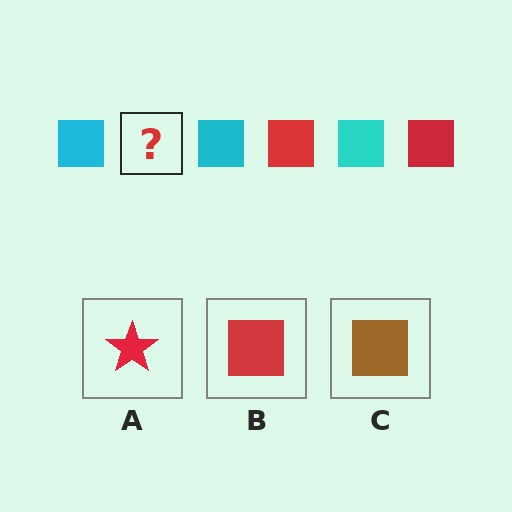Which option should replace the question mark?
Option B.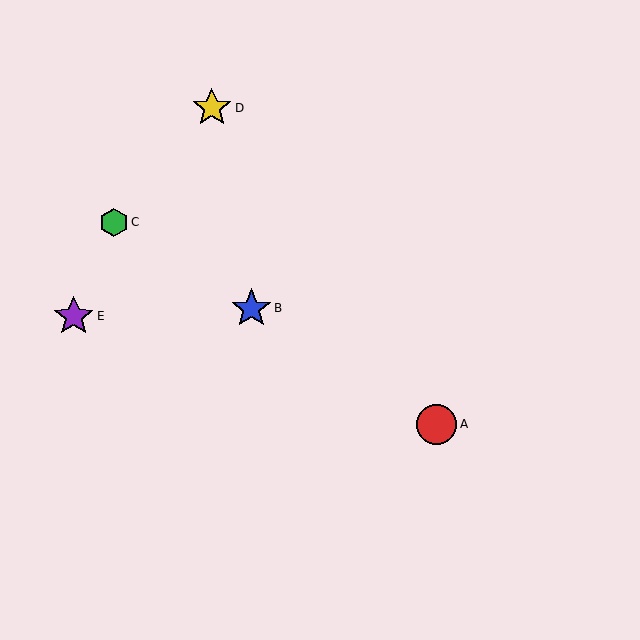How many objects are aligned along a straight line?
3 objects (A, B, C) are aligned along a straight line.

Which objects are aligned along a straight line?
Objects A, B, C are aligned along a straight line.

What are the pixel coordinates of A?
Object A is at (437, 424).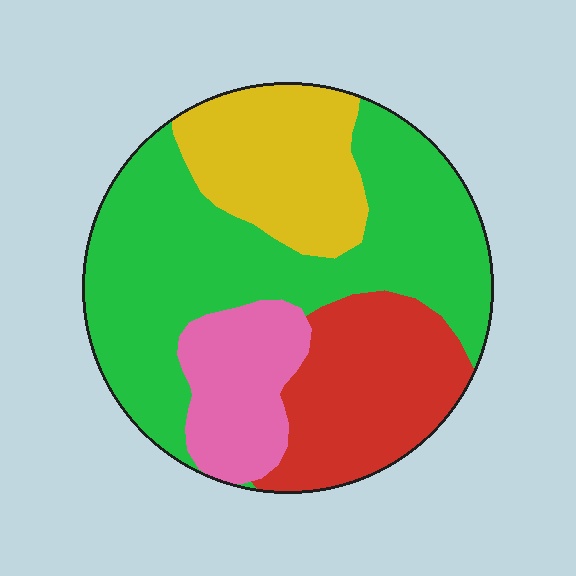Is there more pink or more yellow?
Yellow.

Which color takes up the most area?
Green, at roughly 45%.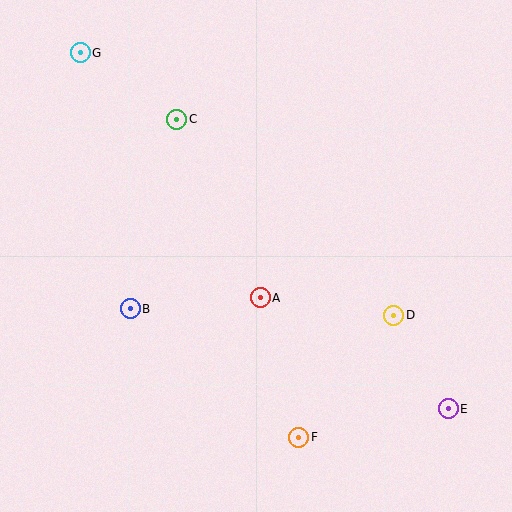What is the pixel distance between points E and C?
The distance between E and C is 397 pixels.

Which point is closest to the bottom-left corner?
Point B is closest to the bottom-left corner.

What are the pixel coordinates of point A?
Point A is at (260, 298).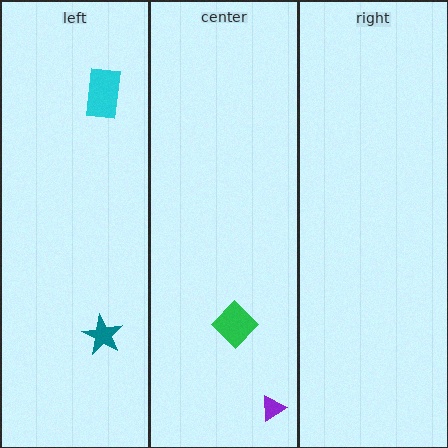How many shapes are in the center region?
2.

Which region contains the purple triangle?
The center region.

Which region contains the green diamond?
The center region.